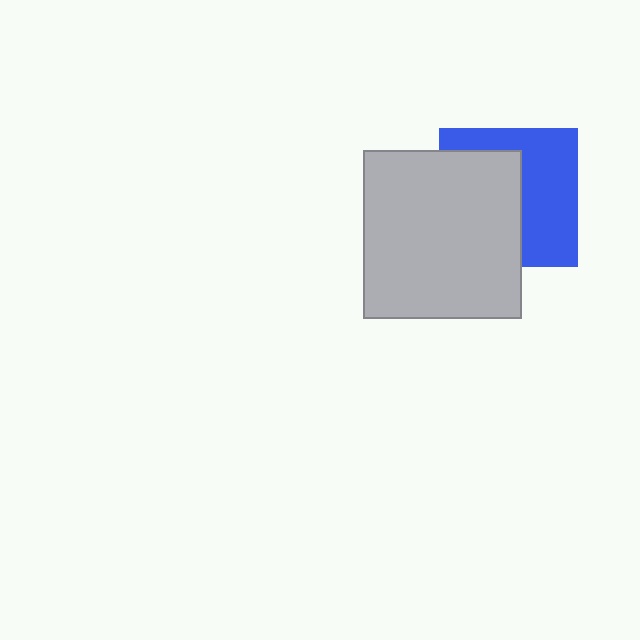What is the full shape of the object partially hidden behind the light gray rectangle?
The partially hidden object is a blue square.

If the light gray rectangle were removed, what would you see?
You would see the complete blue square.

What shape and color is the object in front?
The object in front is a light gray rectangle.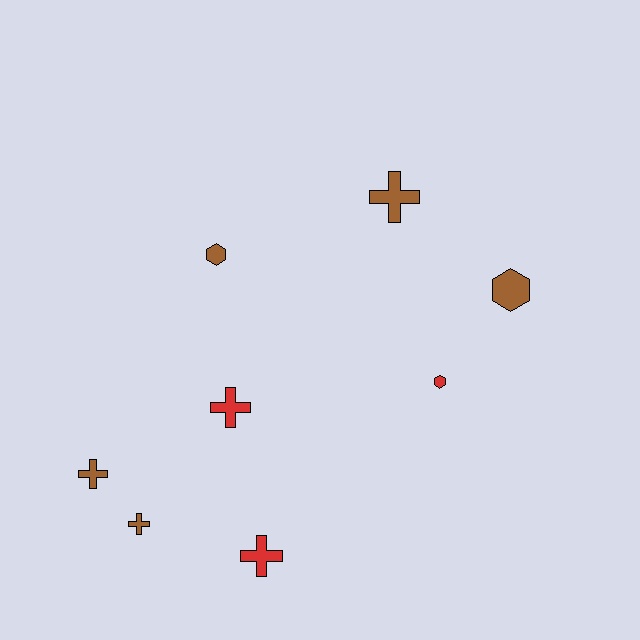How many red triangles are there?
There are no red triangles.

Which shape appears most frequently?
Cross, with 5 objects.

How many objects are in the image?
There are 8 objects.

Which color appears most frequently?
Brown, with 5 objects.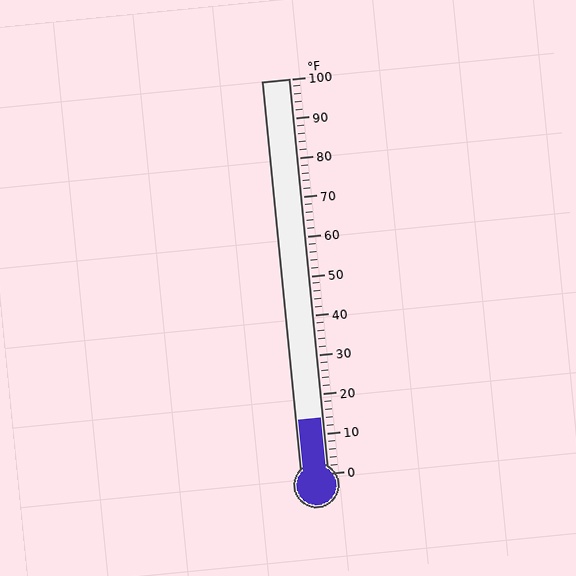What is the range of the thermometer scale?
The thermometer scale ranges from 0°F to 100°F.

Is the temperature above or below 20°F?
The temperature is below 20°F.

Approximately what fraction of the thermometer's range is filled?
The thermometer is filled to approximately 15% of its range.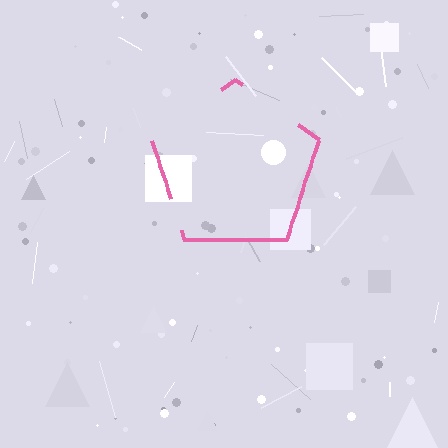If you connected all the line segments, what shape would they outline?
They would outline a pentagon.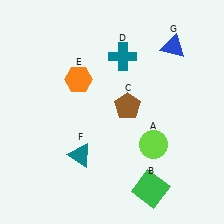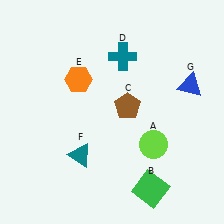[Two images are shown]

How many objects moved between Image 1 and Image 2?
1 object moved between the two images.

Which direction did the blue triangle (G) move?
The blue triangle (G) moved down.